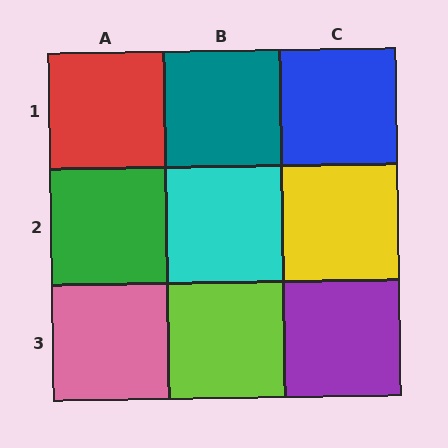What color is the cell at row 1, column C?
Blue.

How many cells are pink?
1 cell is pink.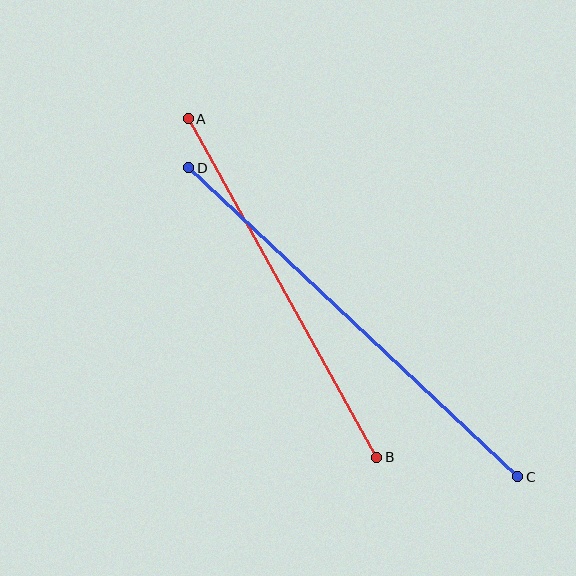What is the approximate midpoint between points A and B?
The midpoint is at approximately (283, 288) pixels.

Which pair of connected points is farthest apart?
Points C and D are farthest apart.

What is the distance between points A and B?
The distance is approximately 387 pixels.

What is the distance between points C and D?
The distance is approximately 451 pixels.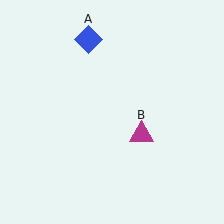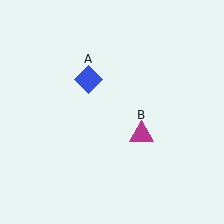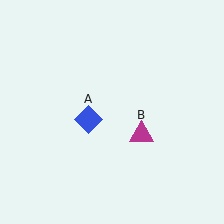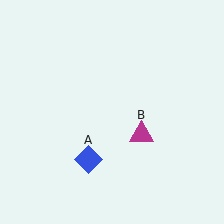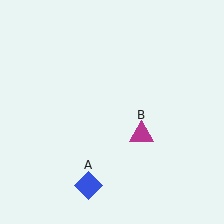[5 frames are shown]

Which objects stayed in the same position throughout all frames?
Magenta triangle (object B) remained stationary.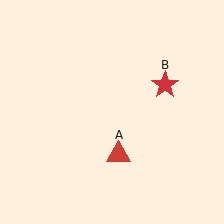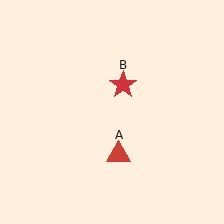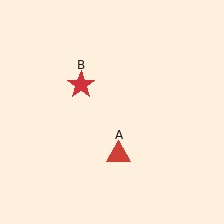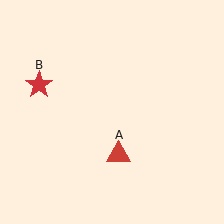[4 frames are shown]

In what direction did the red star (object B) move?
The red star (object B) moved left.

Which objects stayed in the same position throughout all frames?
Red triangle (object A) remained stationary.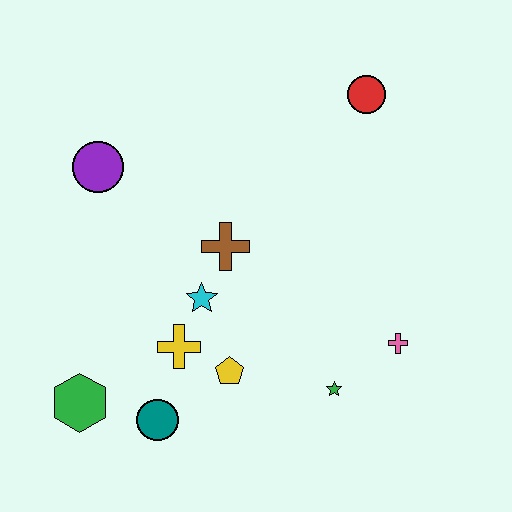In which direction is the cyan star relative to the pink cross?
The cyan star is to the left of the pink cross.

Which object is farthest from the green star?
The purple circle is farthest from the green star.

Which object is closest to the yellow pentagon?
The yellow cross is closest to the yellow pentagon.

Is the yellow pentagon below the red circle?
Yes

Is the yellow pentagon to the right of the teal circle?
Yes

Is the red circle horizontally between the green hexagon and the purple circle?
No